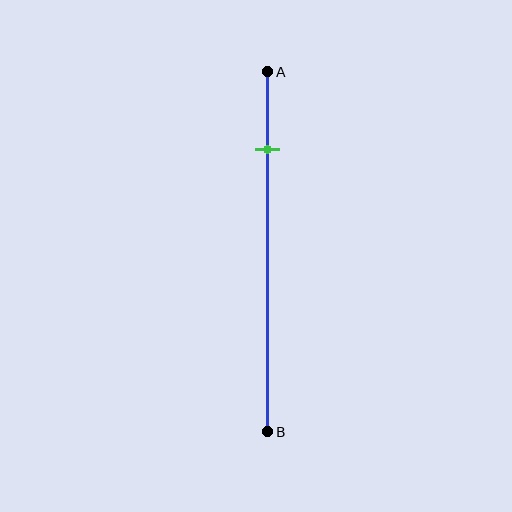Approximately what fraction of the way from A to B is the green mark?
The green mark is approximately 20% of the way from A to B.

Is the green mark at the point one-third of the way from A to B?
No, the mark is at about 20% from A, not at the 33% one-third point.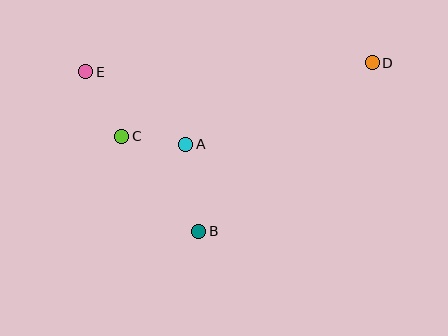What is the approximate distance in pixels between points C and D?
The distance between C and D is approximately 261 pixels.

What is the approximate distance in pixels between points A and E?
The distance between A and E is approximately 124 pixels.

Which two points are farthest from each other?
Points D and E are farthest from each other.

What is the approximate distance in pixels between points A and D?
The distance between A and D is approximately 203 pixels.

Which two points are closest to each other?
Points A and C are closest to each other.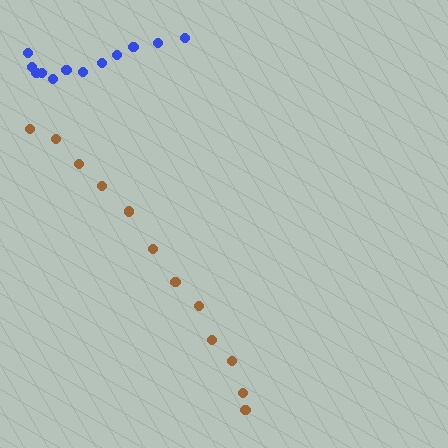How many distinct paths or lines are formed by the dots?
There are 2 distinct paths.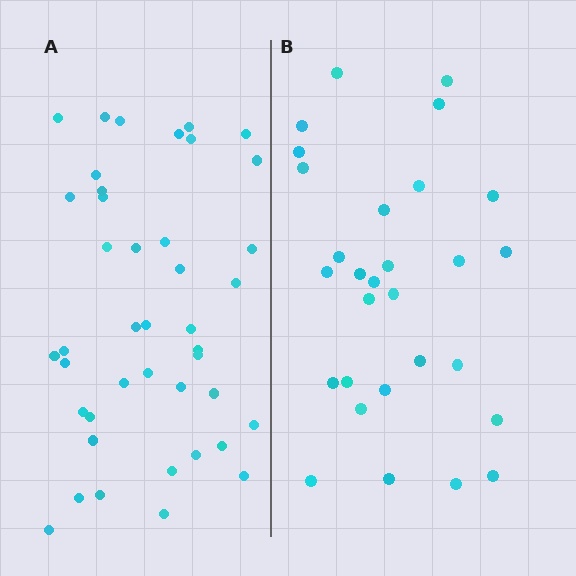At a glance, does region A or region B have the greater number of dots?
Region A (the left region) has more dots.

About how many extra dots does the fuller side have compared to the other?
Region A has approximately 15 more dots than region B.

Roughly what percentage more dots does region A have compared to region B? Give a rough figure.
About 45% more.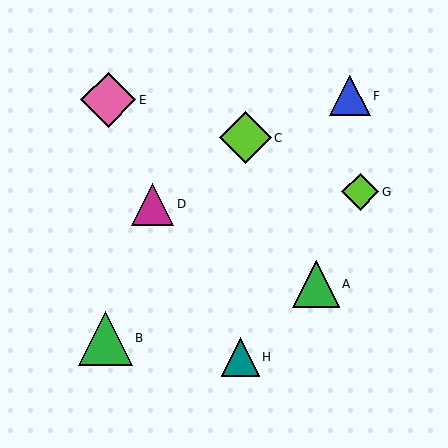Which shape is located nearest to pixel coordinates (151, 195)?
The magenta triangle (labeled D) at (153, 204) is nearest to that location.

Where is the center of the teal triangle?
The center of the teal triangle is at (240, 357).